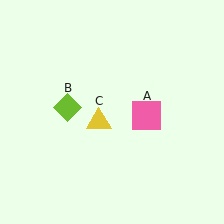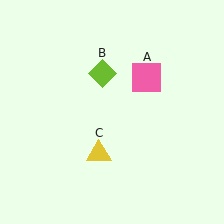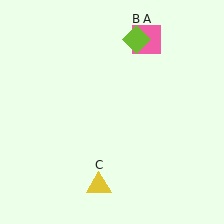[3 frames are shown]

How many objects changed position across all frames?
3 objects changed position: pink square (object A), lime diamond (object B), yellow triangle (object C).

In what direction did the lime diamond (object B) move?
The lime diamond (object B) moved up and to the right.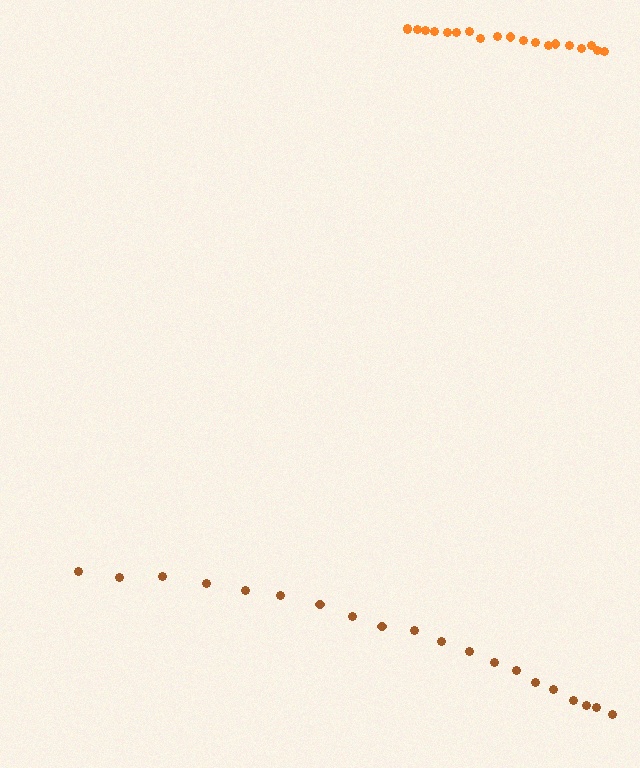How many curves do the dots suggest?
There are 2 distinct paths.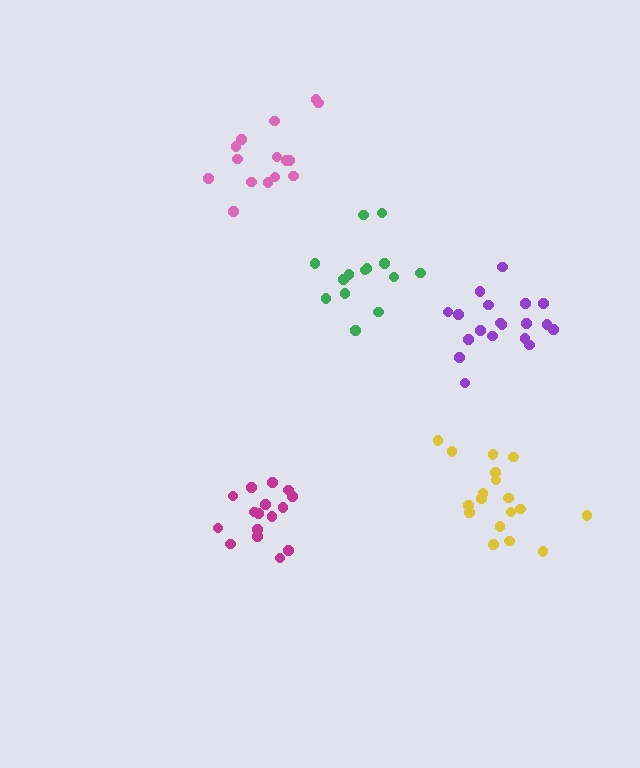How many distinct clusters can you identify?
There are 5 distinct clusters.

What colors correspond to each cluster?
The clusters are colored: green, yellow, pink, magenta, purple.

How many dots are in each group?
Group 1: 14 dots, Group 2: 18 dots, Group 3: 15 dots, Group 4: 17 dots, Group 5: 19 dots (83 total).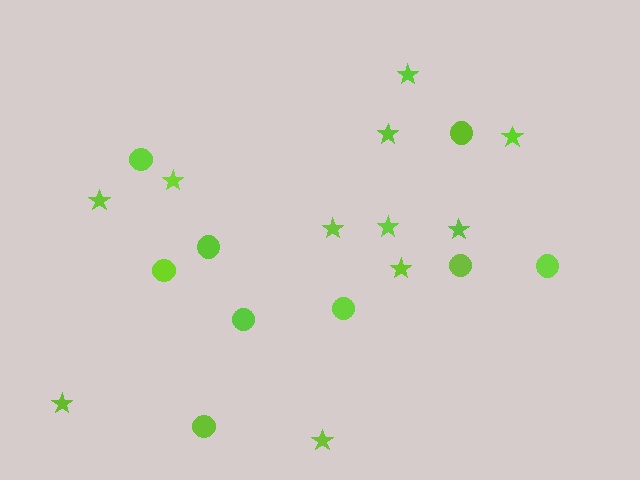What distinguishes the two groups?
There are 2 groups: one group of stars (11) and one group of circles (9).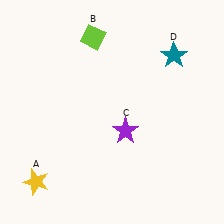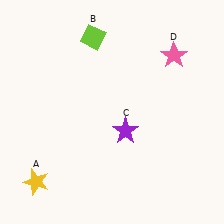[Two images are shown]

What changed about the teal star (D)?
In Image 1, D is teal. In Image 2, it changed to pink.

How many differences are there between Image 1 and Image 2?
There is 1 difference between the two images.